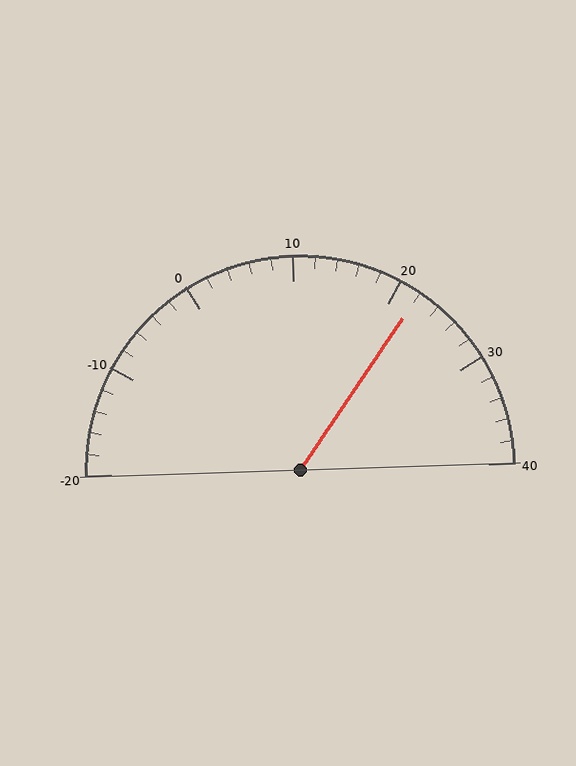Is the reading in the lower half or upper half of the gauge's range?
The reading is in the upper half of the range (-20 to 40).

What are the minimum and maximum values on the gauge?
The gauge ranges from -20 to 40.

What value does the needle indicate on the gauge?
The needle indicates approximately 22.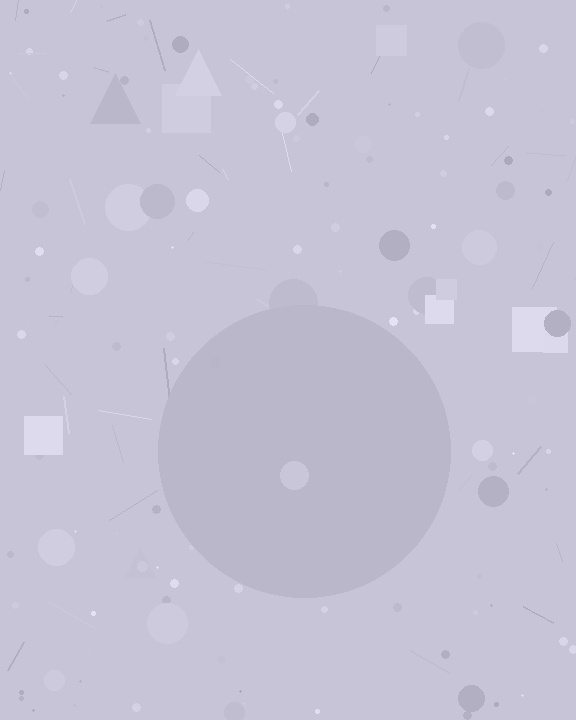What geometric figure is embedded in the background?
A circle is embedded in the background.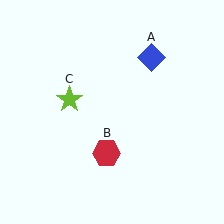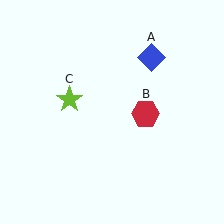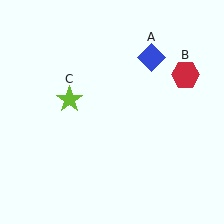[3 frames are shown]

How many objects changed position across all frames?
1 object changed position: red hexagon (object B).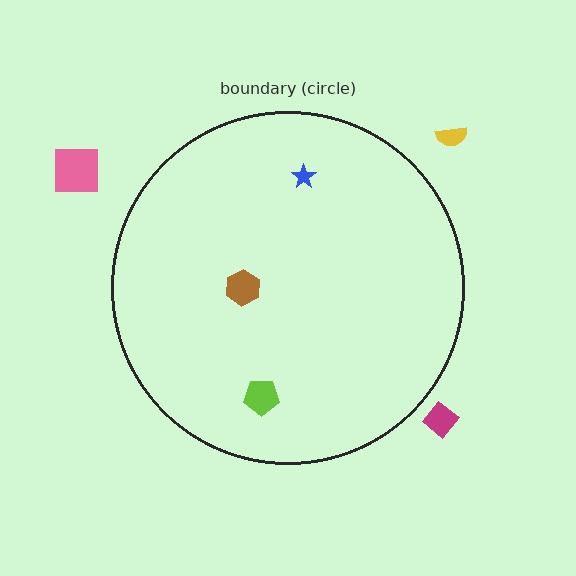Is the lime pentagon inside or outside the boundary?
Inside.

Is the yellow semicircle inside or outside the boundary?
Outside.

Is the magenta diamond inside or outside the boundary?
Outside.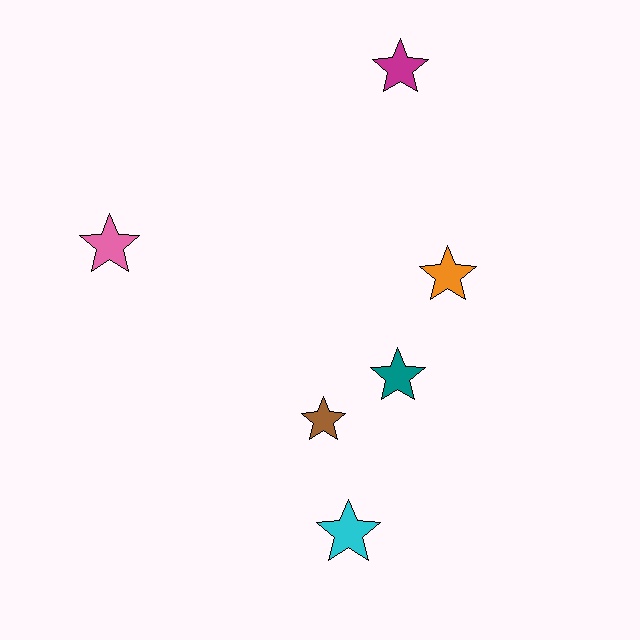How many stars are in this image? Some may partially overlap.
There are 6 stars.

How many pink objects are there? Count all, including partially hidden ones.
There is 1 pink object.